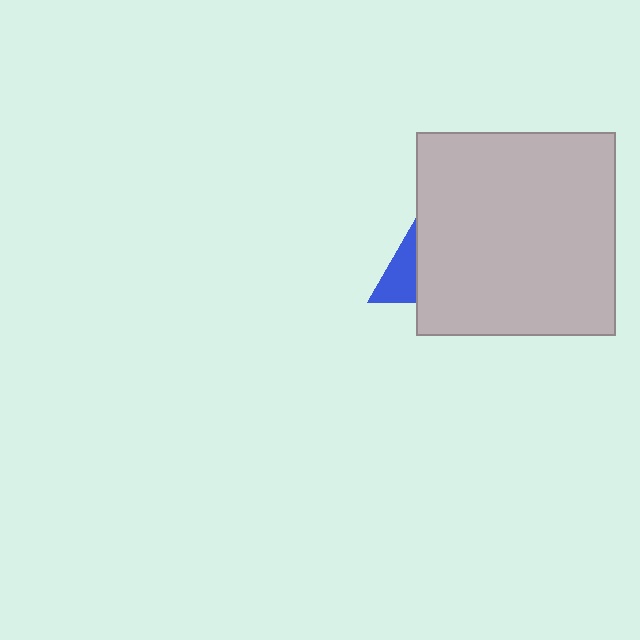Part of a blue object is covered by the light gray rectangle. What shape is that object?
It is a triangle.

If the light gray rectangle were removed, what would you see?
You would see the complete blue triangle.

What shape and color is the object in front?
The object in front is a light gray rectangle.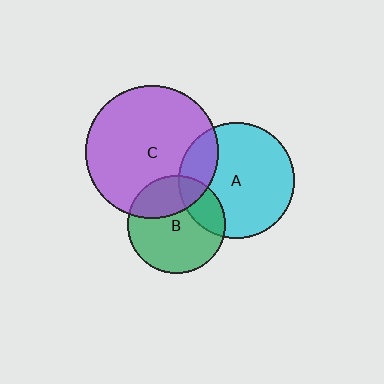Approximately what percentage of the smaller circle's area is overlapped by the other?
Approximately 20%.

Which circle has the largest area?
Circle C (purple).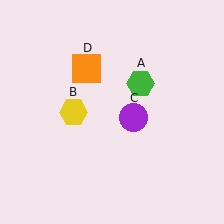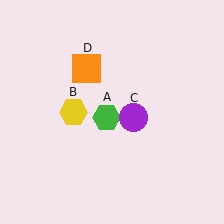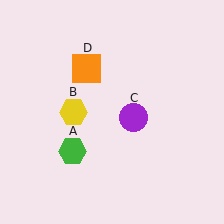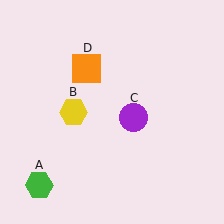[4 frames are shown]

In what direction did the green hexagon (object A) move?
The green hexagon (object A) moved down and to the left.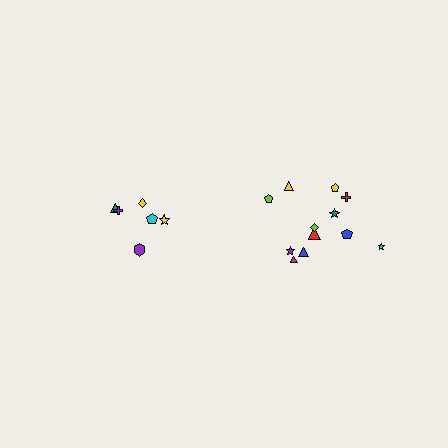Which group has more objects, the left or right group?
The right group.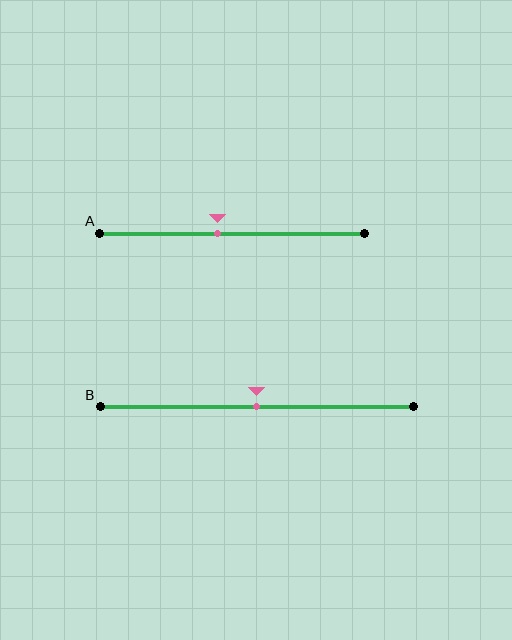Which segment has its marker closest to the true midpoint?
Segment B has its marker closest to the true midpoint.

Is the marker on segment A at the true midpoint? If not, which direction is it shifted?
No, the marker on segment A is shifted to the left by about 6% of the segment length.